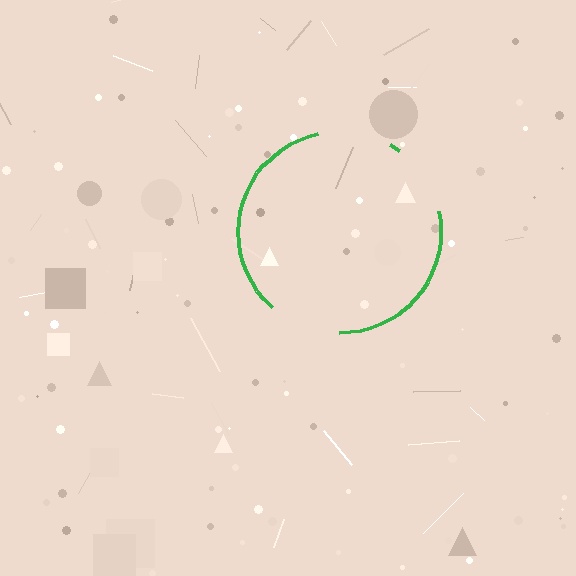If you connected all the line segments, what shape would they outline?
They would outline a circle.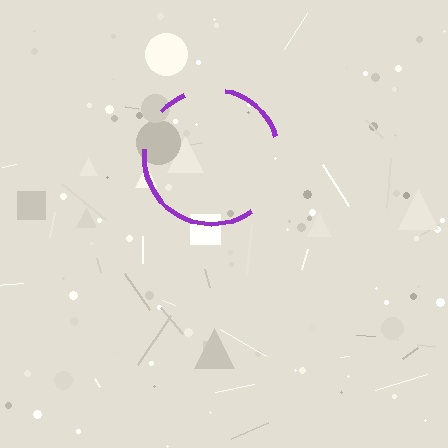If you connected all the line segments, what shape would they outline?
They would outline a circle.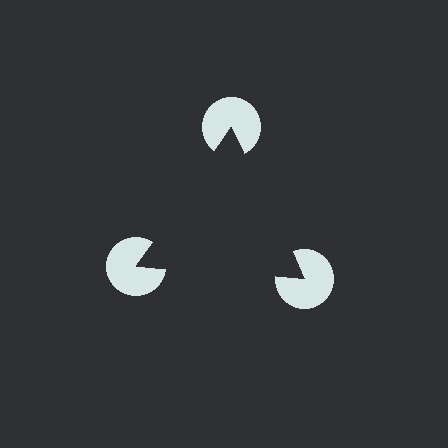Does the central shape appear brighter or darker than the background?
It typically appears slightly darker than the background, even though no actual brightness change is drawn.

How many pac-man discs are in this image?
There are 3 — one at each vertex of the illusory triangle.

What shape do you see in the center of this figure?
An illusory triangle — its edges are inferred from the aligned wedge cuts in the pac-man discs, not physically drawn.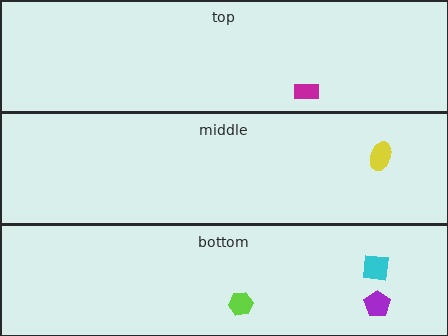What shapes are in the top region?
The magenta rectangle.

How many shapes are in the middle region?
1.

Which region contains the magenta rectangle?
The top region.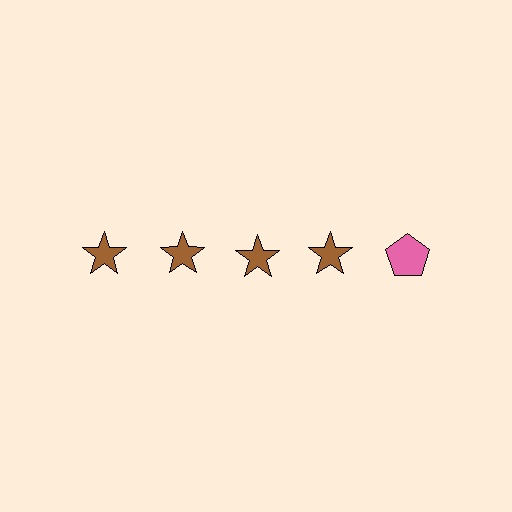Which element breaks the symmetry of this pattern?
The pink pentagon in the top row, rightmost column breaks the symmetry. All other shapes are brown stars.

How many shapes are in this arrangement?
There are 5 shapes arranged in a grid pattern.